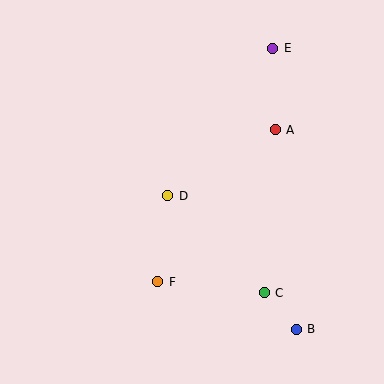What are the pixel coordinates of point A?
Point A is at (275, 130).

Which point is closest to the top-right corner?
Point E is closest to the top-right corner.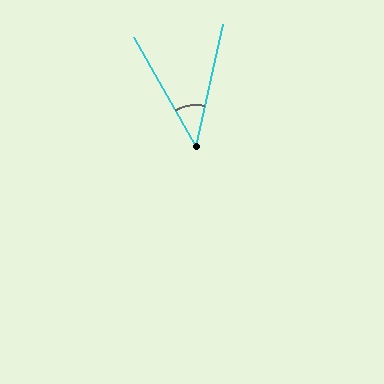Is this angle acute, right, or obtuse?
It is acute.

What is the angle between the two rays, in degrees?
Approximately 42 degrees.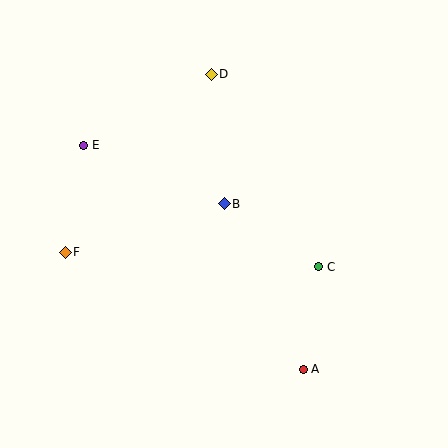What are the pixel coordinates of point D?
Point D is at (211, 74).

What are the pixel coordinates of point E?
Point E is at (84, 145).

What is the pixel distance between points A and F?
The distance between A and F is 265 pixels.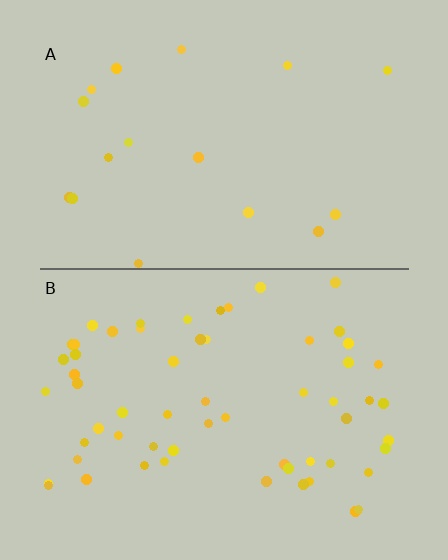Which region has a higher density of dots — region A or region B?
B (the bottom).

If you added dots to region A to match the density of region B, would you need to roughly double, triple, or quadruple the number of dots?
Approximately triple.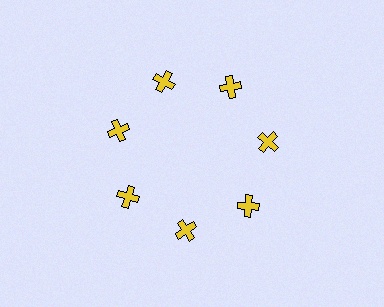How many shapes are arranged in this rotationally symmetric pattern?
There are 7 shapes, arranged in 7 groups of 1.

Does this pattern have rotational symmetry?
Yes, this pattern has 7-fold rotational symmetry. It looks the same after rotating 51 degrees around the center.